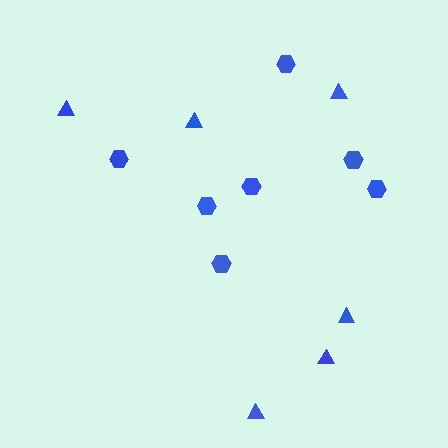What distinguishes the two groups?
There are 2 groups: one group of triangles (6) and one group of hexagons (7).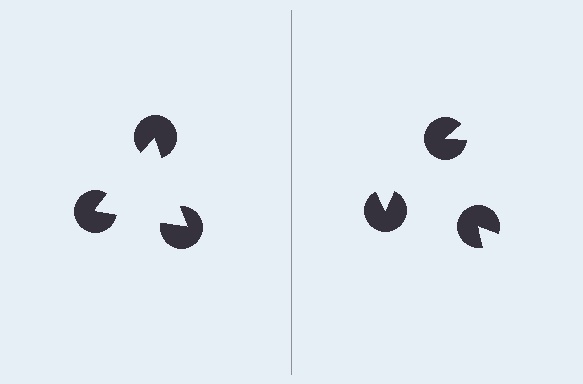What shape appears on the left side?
An illusory triangle.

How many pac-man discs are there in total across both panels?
6 — 3 on each side.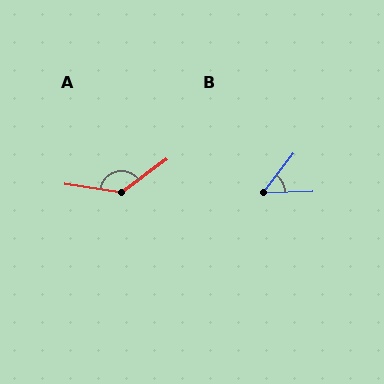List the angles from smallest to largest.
B (51°), A (136°).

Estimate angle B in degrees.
Approximately 51 degrees.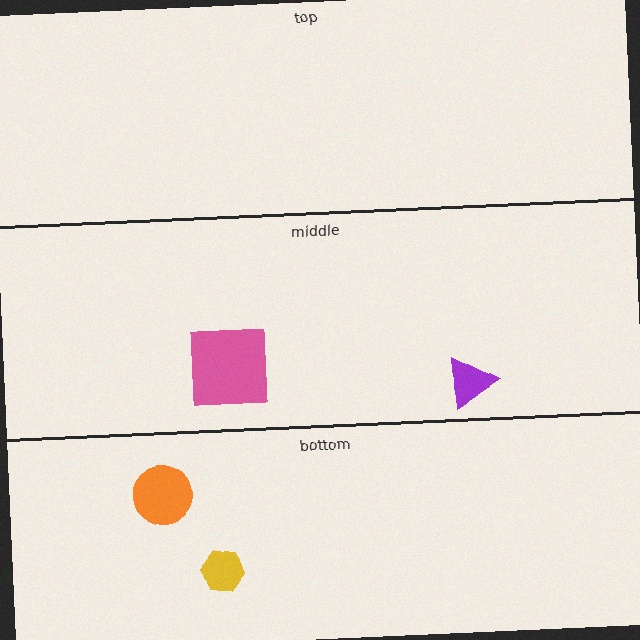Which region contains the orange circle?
The bottom region.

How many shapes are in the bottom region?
2.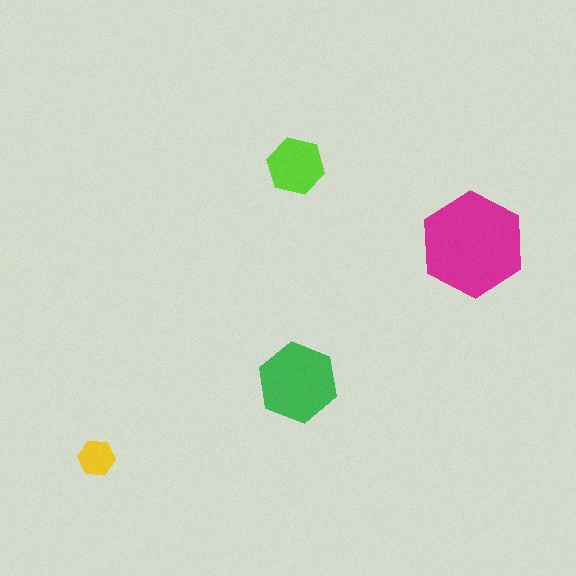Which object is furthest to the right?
The magenta hexagon is rightmost.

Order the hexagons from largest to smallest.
the magenta one, the green one, the lime one, the yellow one.